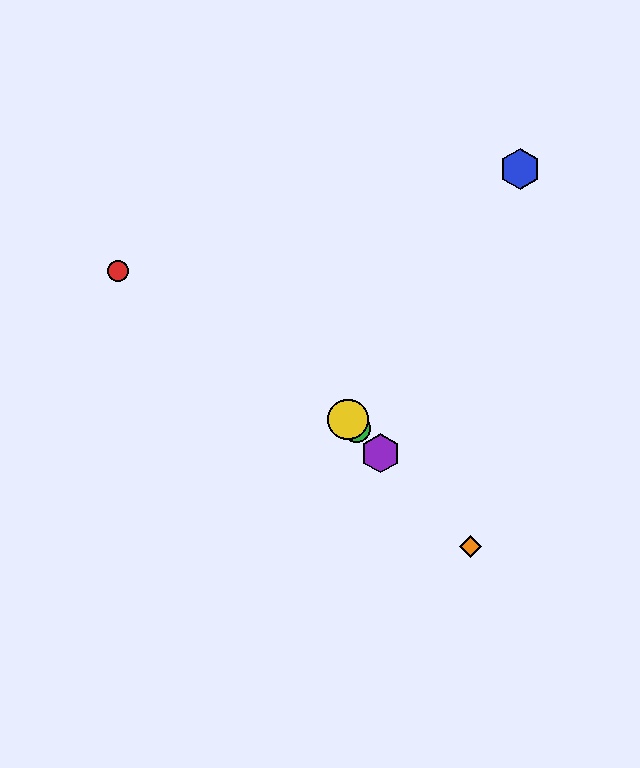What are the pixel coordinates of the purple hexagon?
The purple hexagon is at (380, 453).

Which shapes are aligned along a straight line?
The green circle, the yellow circle, the purple hexagon, the orange diamond are aligned along a straight line.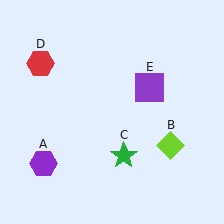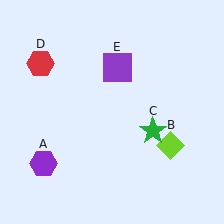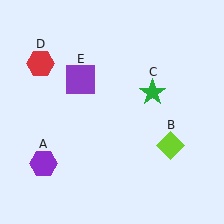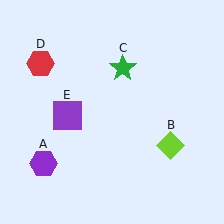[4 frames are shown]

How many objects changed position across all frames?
2 objects changed position: green star (object C), purple square (object E).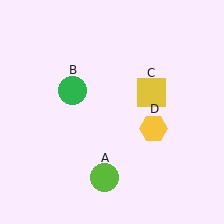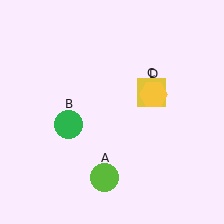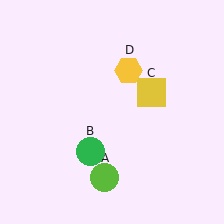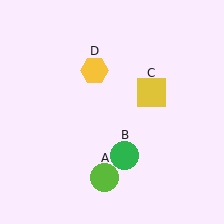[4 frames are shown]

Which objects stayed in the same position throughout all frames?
Lime circle (object A) and yellow square (object C) remained stationary.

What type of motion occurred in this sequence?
The green circle (object B), yellow hexagon (object D) rotated counterclockwise around the center of the scene.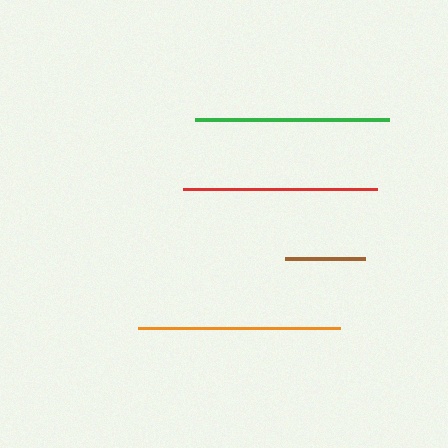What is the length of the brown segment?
The brown segment is approximately 79 pixels long.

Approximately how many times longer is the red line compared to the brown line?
The red line is approximately 2.4 times the length of the brown line.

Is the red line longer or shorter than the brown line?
The red line is longer than the brown line.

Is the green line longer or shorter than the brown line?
The green line is longer than the brown line.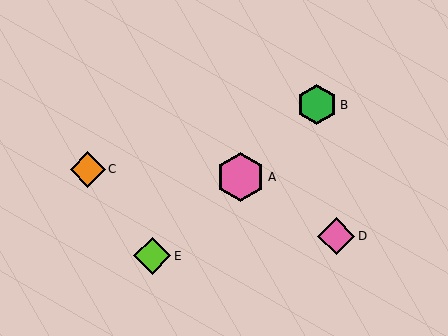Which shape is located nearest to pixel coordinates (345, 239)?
The pink diamond (labeled D) at (336, 236) is nearest to that location.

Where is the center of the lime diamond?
The center of the lime diamond is at (152, 256).